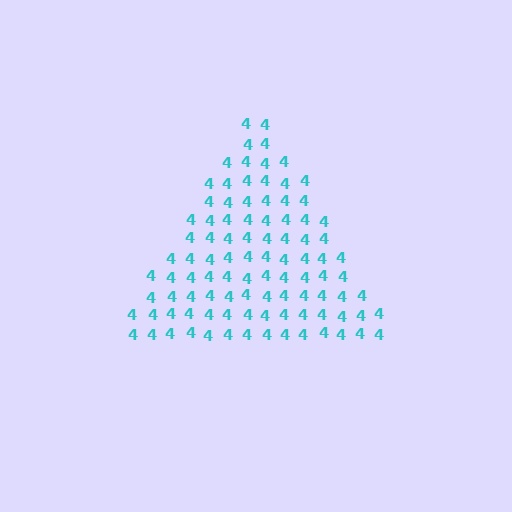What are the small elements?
The small elements are digit 4's.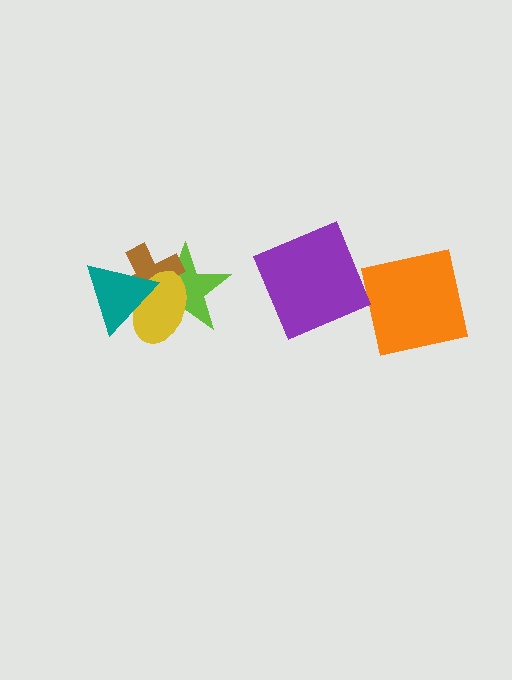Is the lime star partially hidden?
Yes, it is partially covered by another shape.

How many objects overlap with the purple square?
0 objects overlap with the purple square.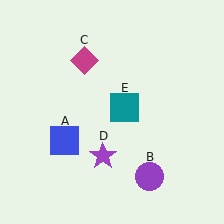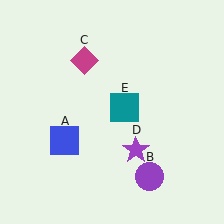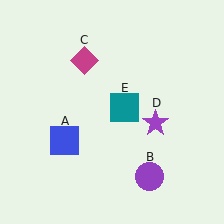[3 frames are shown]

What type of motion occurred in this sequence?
The purple star (object D) rotated counterclockwise around the center of the scene.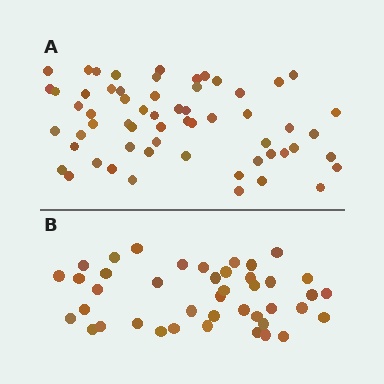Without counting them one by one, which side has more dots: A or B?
Region A (the top region) has more dots.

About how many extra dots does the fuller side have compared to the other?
Region A has approximately 20 more dots than region B.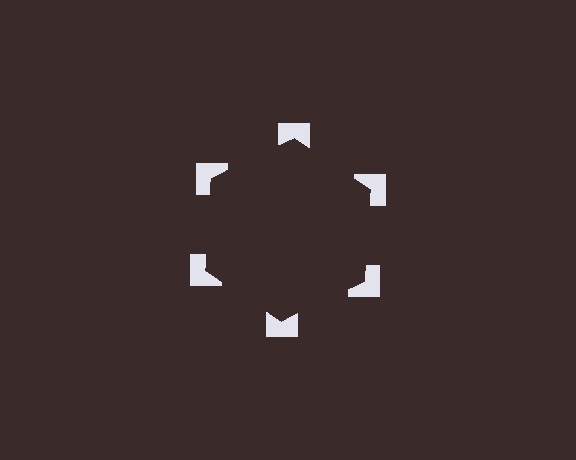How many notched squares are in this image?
There are 6 — one at each vertex of the illusory hexagon.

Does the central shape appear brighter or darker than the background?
It typically appears slightly darker than the background, even though no actual brightness change is drawn.